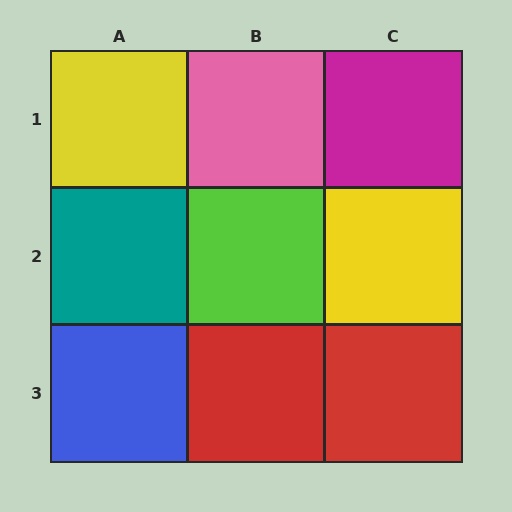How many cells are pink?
1 cell is pink.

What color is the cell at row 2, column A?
Teal.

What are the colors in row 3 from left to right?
Blue, red, red.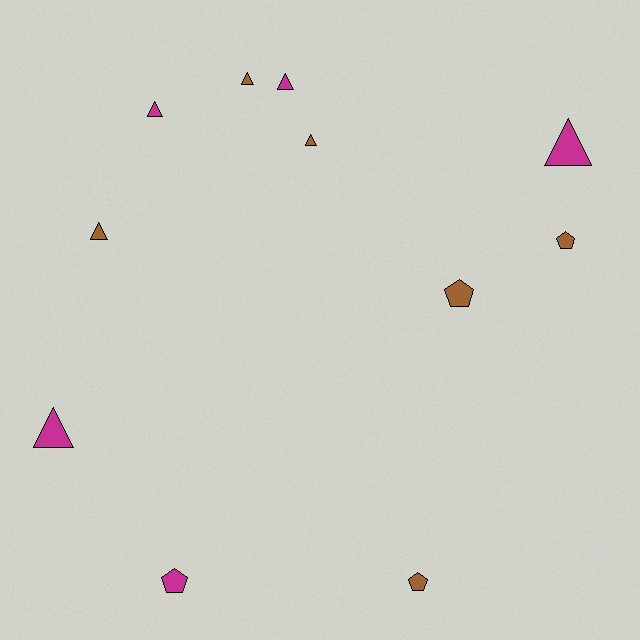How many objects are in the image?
There are 11 objects.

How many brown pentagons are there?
There are 3 brown pentagons.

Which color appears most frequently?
Brown, with 6 objects.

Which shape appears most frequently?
Triangle, with 7 objects.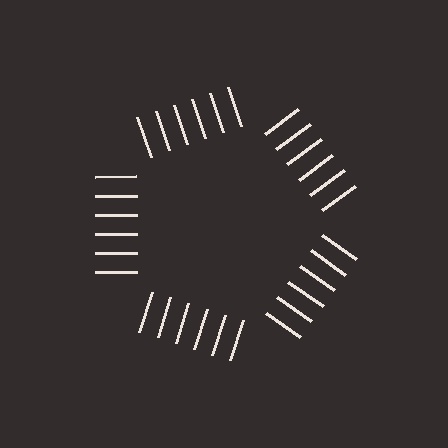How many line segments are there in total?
30 — 6 along each of the 5 edges.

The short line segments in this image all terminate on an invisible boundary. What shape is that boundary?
An illusory pentagon — the line segments terminate on its edges but no continuous stroke is drawn.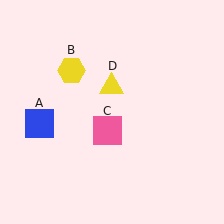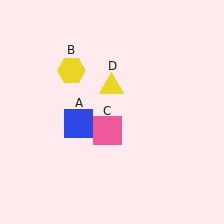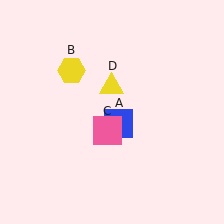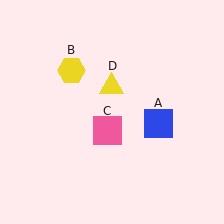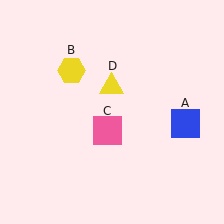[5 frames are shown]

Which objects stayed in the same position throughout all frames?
Yellow hexagon (object B) and pink square (object C) and yellow triangle (object D) remained stationary.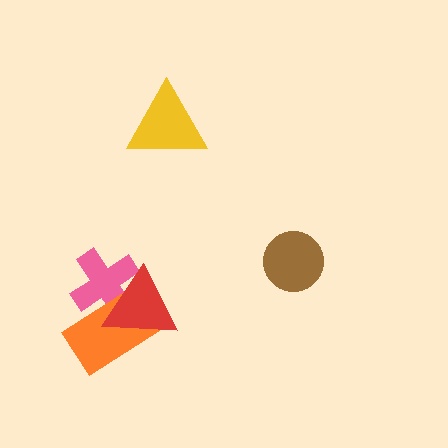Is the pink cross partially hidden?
Yes, it is partially covered by another shape.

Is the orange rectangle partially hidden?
Yes, it is partially covered by another shape.